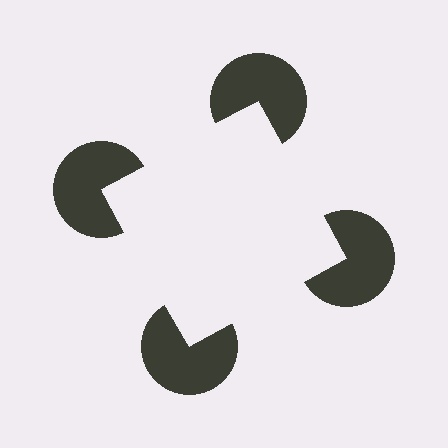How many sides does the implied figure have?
4 sides.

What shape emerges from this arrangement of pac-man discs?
An illusory square — its edges are inferred from the aligned wedge cuts in the pac-man discs, not physically drawn.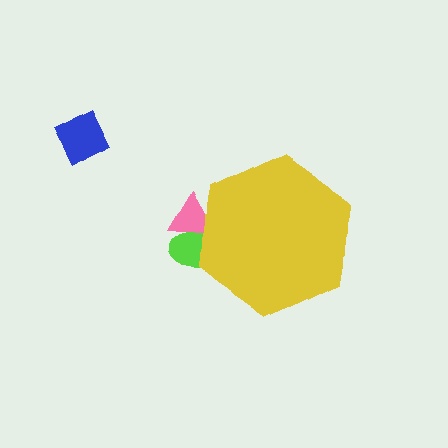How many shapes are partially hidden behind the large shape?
2 shapes are partially hidden.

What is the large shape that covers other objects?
A yellow hexagon.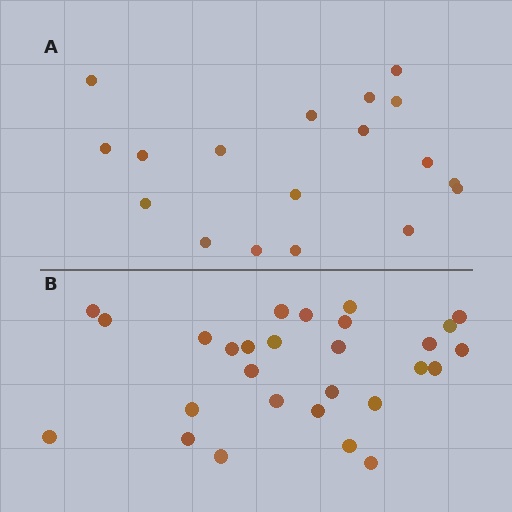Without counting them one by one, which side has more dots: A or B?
Region B (the bottom region) has more dots.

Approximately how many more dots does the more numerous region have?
Region B has roughly 10 or so more dots than region A.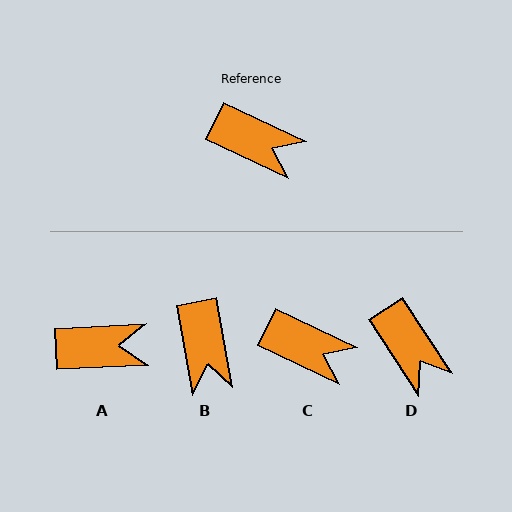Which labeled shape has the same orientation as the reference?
C.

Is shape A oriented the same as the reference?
No, it is off by about 28 degrees.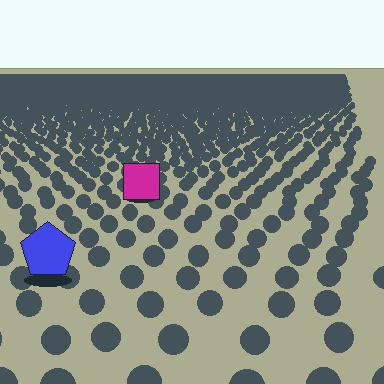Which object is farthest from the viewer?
The magenta square is farthest from the viewer. It appears smaller and the ground texture around it is denser.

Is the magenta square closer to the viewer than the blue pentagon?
No. The blue pentagon is closer — you can tell from the texture gradient: the ground texture is coarser near it.